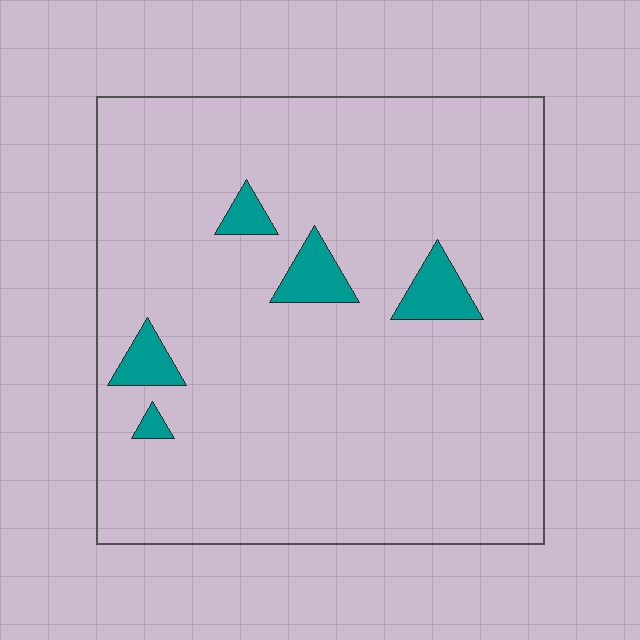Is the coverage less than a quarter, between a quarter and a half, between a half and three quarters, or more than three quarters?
Less than a quarter.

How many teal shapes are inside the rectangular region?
5.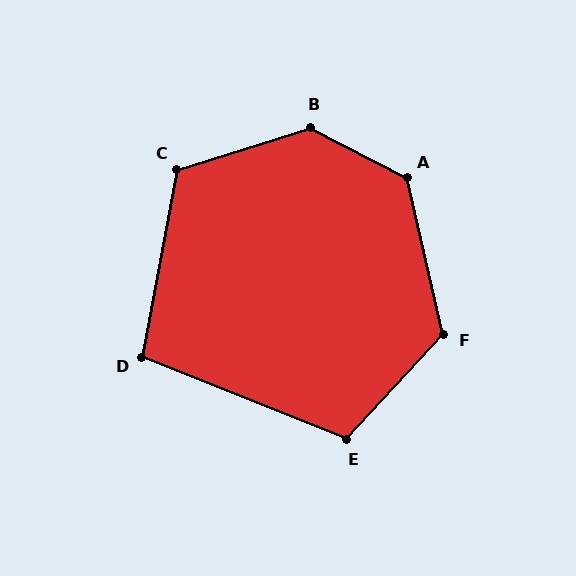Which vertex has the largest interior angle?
B, at approximately 135 degrees.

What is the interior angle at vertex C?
Approximately 118 degrees (obtuse).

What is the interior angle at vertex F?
Approximately 124 degrees (obtuse).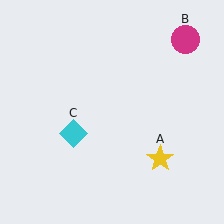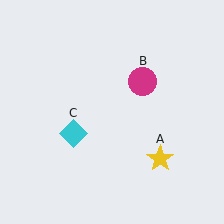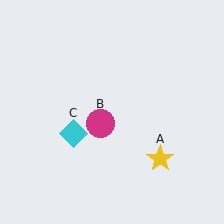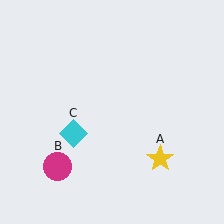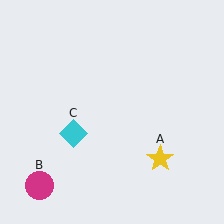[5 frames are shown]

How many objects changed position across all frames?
1 object changed position: magenta circle (object B).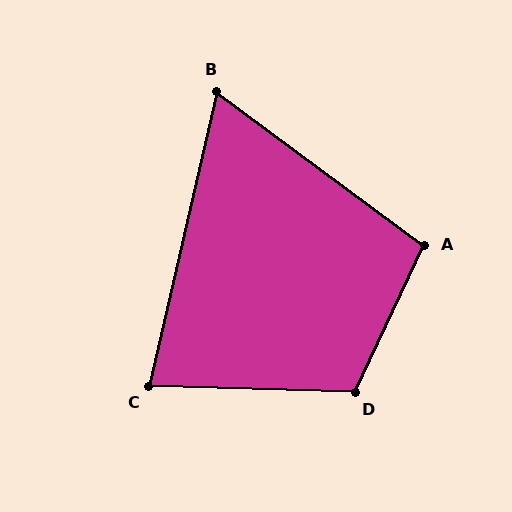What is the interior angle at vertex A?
Approximately 101 degrees (obtuse).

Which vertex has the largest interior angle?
D, at approximately 114 degrees.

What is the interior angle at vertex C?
Approximately 79 degrees (acute).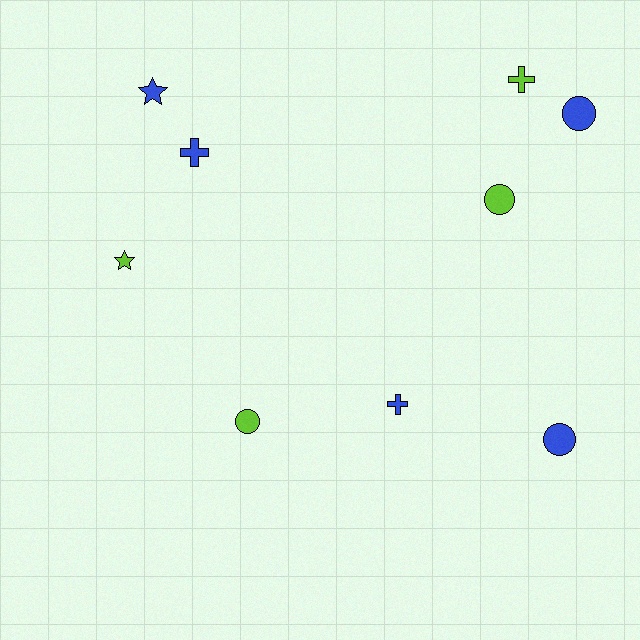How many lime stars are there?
There is 1 lime star.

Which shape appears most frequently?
Circle, with 4 objects.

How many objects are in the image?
There are 9 objects.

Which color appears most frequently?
Blue, with 5 objects.